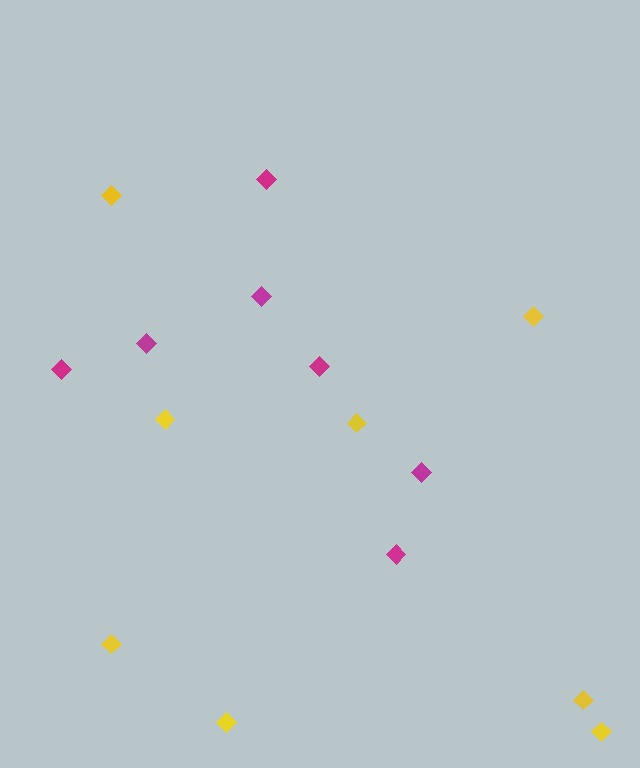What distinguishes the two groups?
There are 2 groups: one group of yellow diamonds (8) and one group of magenta diamonds (7).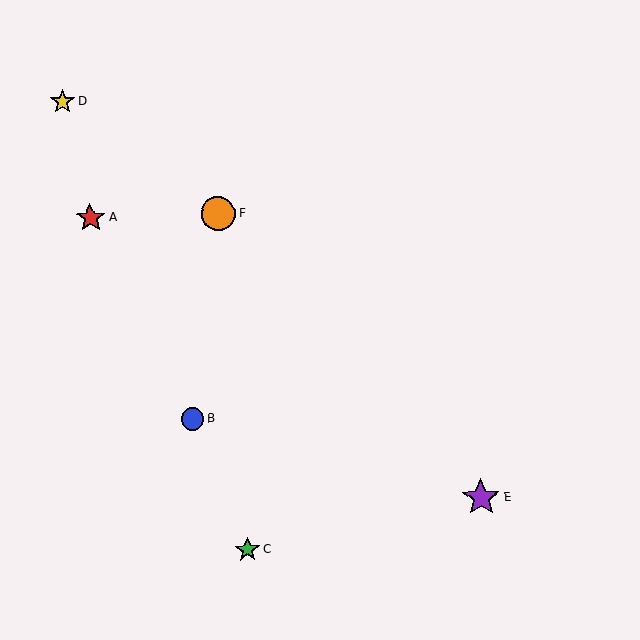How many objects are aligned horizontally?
2 objects (A, F) are aligned horizontally.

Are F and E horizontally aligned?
No, F is at y≈214 and E is at y≈498.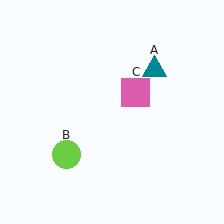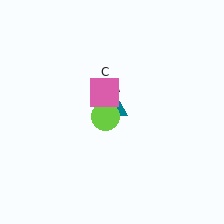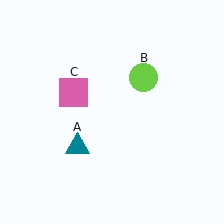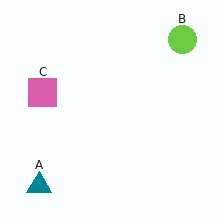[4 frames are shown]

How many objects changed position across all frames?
3 objects changed position: teal triangle (object A), lime circle (object B), pink square (object C).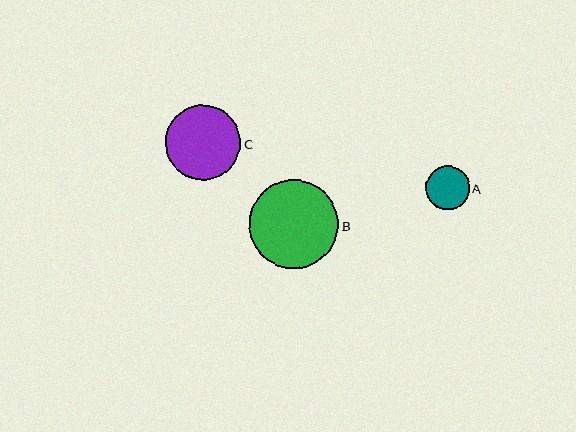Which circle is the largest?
Circle B is the largest with a size of approximately 89 pixels.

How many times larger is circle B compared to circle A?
Circle B is approximately 2.0 times the size of circle A.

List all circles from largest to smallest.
From largest to smallest: B, C, A.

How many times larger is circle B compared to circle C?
Circle B is approximately 1.2 times the size of circle C.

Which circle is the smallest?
Circle A is the smallest with a size of approximately 44 pixels.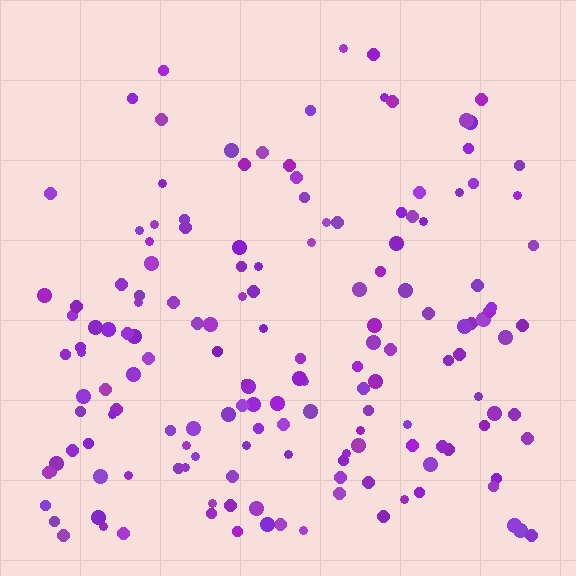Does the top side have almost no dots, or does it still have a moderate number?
Still a moderate number, just noticeably fewer than the bottom.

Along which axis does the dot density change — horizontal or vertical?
Vertical.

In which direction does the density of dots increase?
From top to bottom, with the bottom side densest.